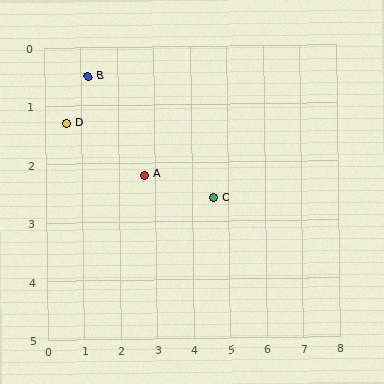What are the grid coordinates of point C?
Point C is at approximately (4.6, 2.6).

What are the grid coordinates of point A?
Point A is at approximately (2.7, 2.2).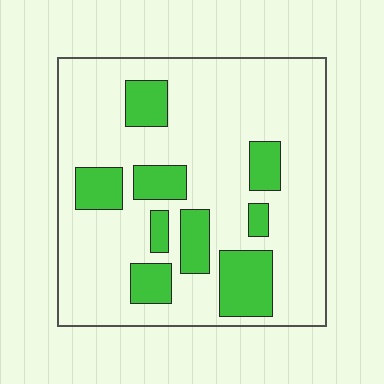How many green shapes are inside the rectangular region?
9.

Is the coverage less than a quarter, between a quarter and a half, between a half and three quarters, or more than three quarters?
Less than a quarter.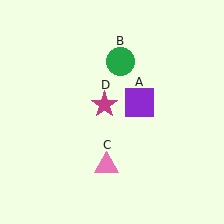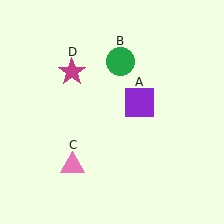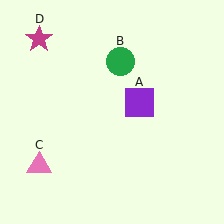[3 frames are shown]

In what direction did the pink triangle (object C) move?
The pink triangle (object C) moved left.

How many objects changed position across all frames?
2 objects changed position: pink triangle (object C), magenta star (object D).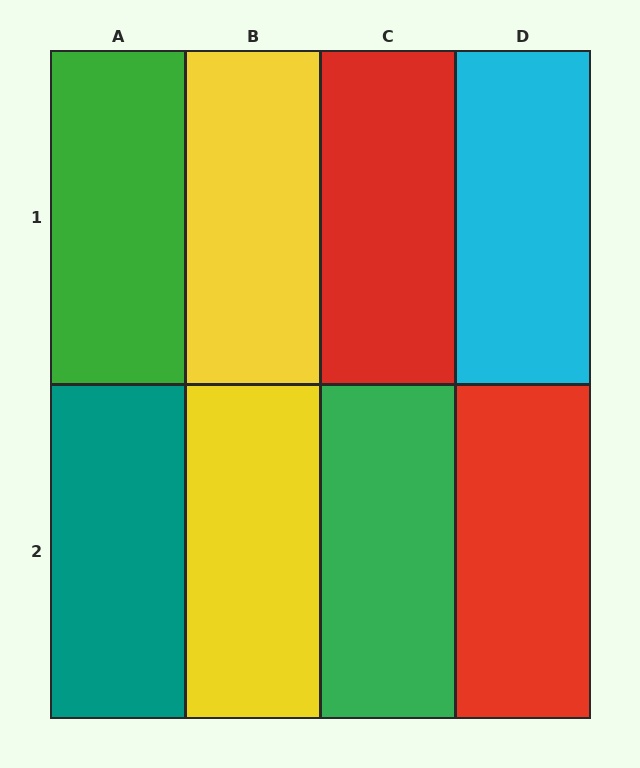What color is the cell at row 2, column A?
Teal.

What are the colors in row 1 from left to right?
Green, yellow, red, cyan.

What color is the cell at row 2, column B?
Yellow.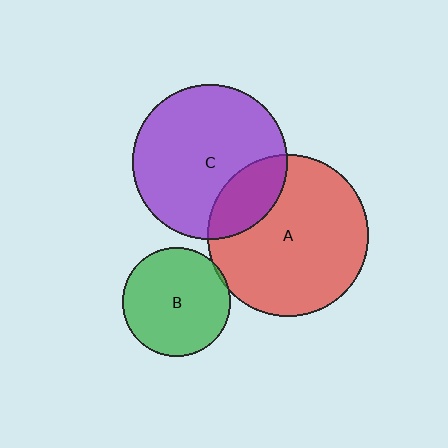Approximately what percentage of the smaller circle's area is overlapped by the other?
Approximately 5%.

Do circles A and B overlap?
Yes.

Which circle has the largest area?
Circle A (red).